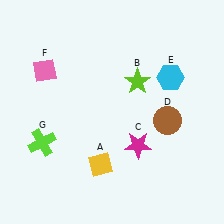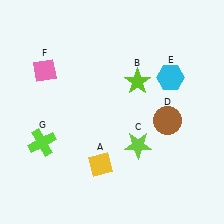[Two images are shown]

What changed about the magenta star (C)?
In Image 1, C is magenta. In Image 2, it changed to lime.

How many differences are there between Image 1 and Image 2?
There is 1 difference between the two images.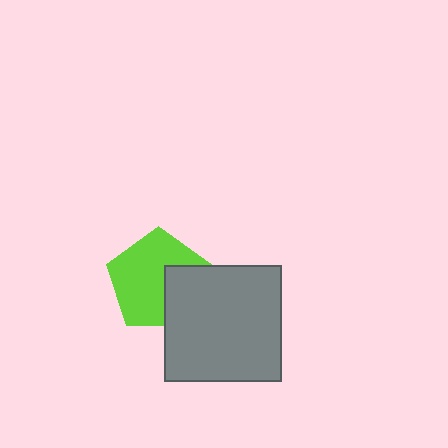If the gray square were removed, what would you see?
You would see the complete lime pentagon.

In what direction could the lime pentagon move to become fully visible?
The lime pentagon could move toward the upper-left. That would shift it out from behind the gray square entirely.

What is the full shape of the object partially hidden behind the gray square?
The partially hidden object is a lime pentagon.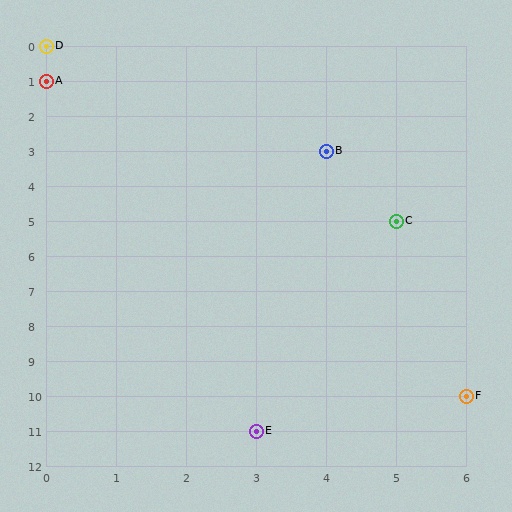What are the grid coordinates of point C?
Point C is at grid coordinates (5, 5).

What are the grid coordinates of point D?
Point D is at grid coordinates (0, 0).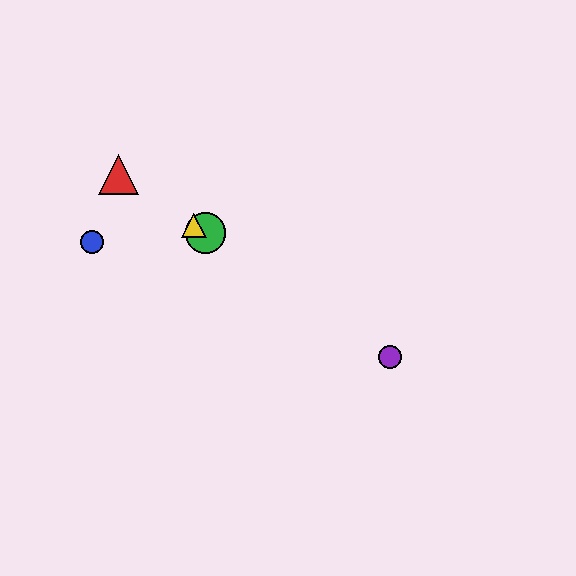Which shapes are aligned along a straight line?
The red triangle, the green circle, the yellow triangle, the purple circle are aligned along a straight line.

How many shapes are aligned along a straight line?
4 shapes (the red triangle, the green circle, the yellow triangle, the purple circle) are aligned along a straight line.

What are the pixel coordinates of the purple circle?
The purple circle is at (390, 357).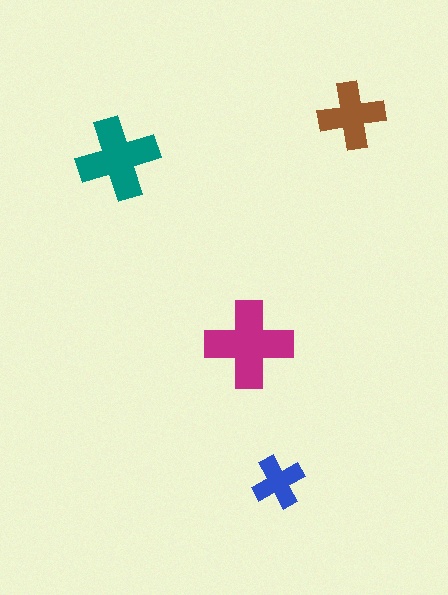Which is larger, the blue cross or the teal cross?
The teal one.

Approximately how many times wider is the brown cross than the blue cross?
About 1.5 times wider.